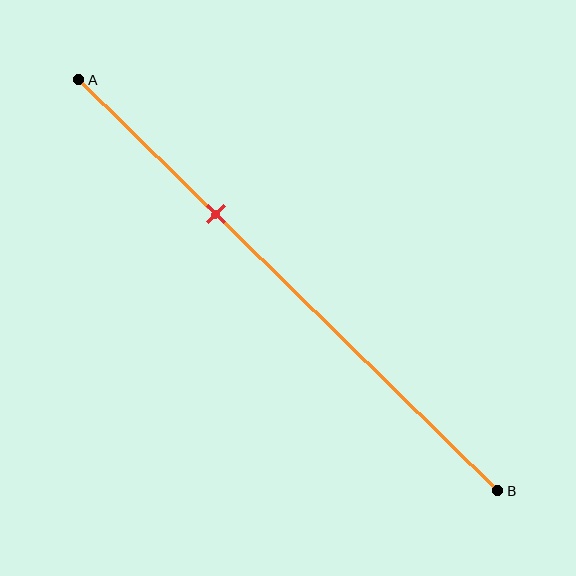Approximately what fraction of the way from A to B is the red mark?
The red mark is approximately 35% of the way from A to B.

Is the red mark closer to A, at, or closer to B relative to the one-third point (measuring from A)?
The red mark is approximately at the one-third point of segment AB.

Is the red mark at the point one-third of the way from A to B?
Yes, the mark is approximately at the one-third point.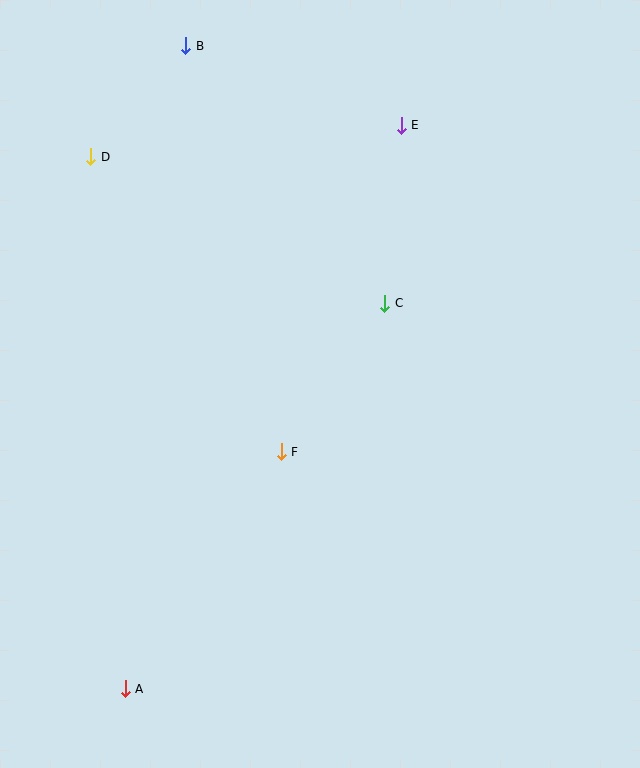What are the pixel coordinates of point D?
Point D is at (90, 157).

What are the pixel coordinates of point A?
Point A is at (125, 689).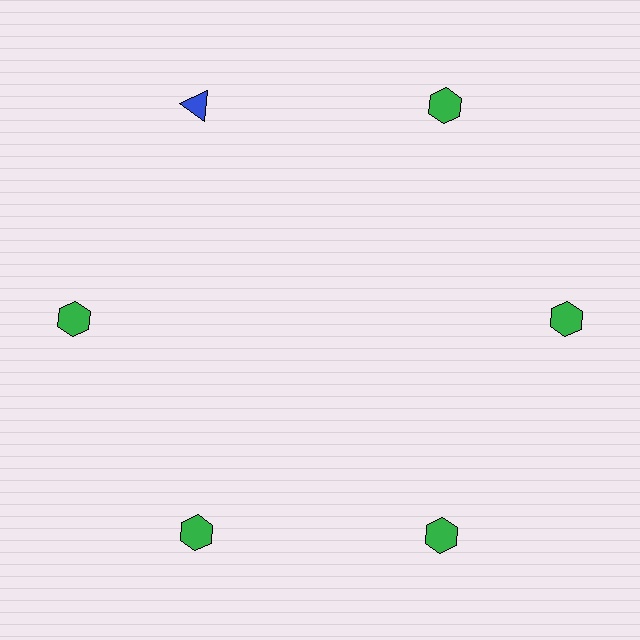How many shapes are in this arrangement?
There are 6 shapes arranged in a ring pattern.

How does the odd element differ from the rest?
It differs in both color (blue instead of green) and shape (triangle instead of hexagon).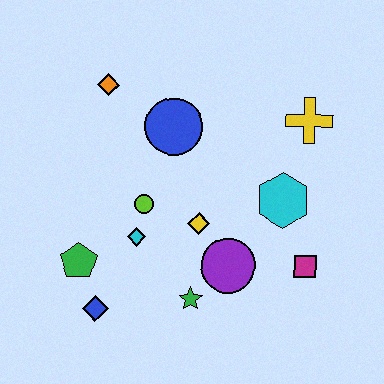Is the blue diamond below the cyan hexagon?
Yes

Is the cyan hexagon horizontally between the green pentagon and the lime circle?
No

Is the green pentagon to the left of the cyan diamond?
Yes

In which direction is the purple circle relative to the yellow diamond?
The purple circle is below the yellow diamond.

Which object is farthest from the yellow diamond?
The orange diamond is farthest from the yellow diamond.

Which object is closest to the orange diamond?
The blue circle is closest to the orange diamond.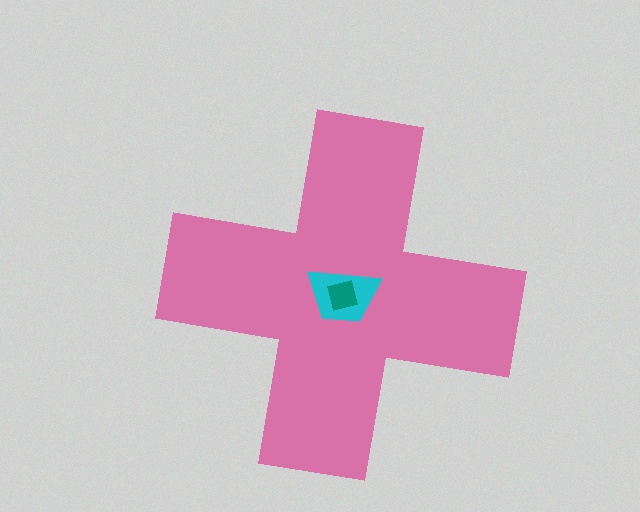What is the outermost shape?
The pink cross.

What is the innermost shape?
The teal square.